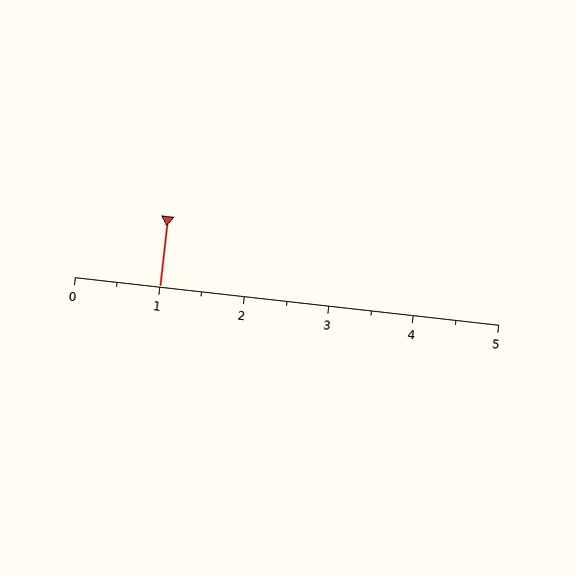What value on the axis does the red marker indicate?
The marker indicates approximately 1.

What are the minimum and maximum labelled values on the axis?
The axis runs from 0 to 5.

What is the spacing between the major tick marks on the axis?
The major ticks are spaced 1 apart.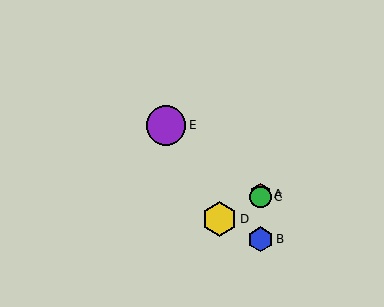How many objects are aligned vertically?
3 objects (A, B, C) are aligned vertically.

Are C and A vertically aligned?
Yes, both are at x≈260.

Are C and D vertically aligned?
No, C is at x≈260 and D is at x≈220.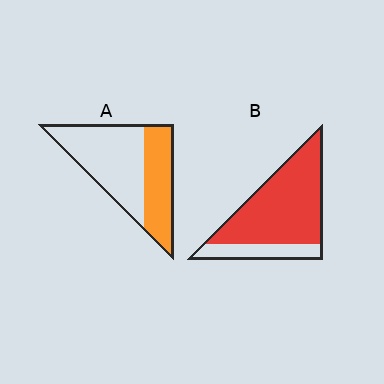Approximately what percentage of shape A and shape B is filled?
A is approximately 40% and B is approximately 80%.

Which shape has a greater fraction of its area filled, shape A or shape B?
Shape B.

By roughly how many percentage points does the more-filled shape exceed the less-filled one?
By roughly 40 percentage points (B over A).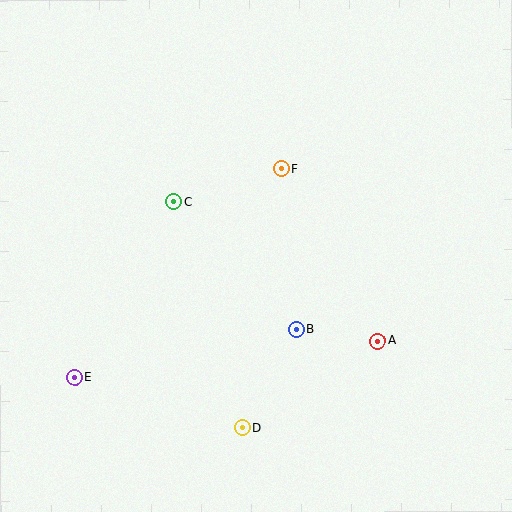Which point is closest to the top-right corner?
Point F is closest to the top-right corner.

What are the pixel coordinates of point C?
Point C is at (173, 202).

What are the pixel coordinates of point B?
Point B is at (297, 329).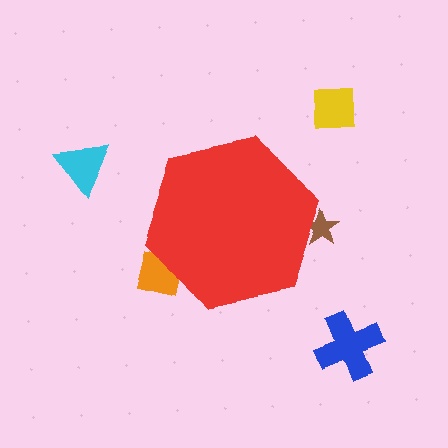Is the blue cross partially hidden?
No, the blue cross is fully visible.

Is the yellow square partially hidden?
No, the yellow square is fully visible.